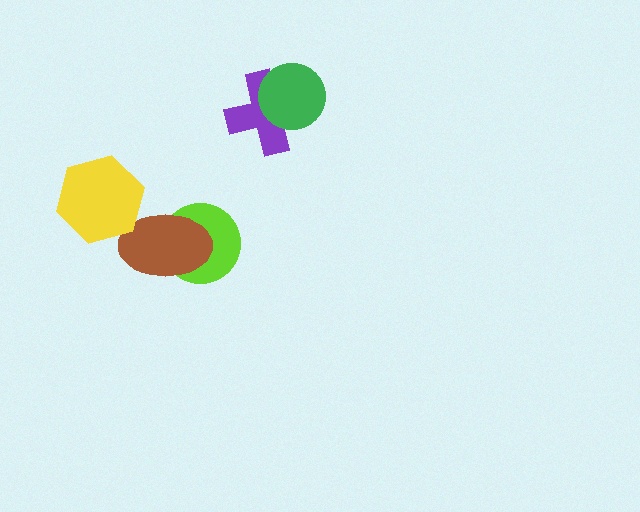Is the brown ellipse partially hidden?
Yes, it is partially covered by another shape.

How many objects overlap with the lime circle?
1 object overlaps with the lime circle.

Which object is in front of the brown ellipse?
The yellow hexagon is in front of the brown ellipse.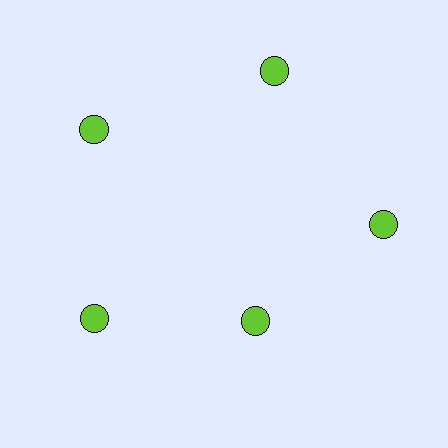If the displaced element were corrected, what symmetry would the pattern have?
It would have 5-fold rotational symmetry — the pattern would map onto itself every 72 degrees.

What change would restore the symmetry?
The symmetry would be restored by moving it outward, back onto the ring so that all 5 circles sit at equal angles and equal distance from the center.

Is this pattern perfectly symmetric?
No. The 5 lime circles are arranged in a ring, but one element near the 5 o'clock position is pulled inward toward the center, breaking the 5-fold rotational symmetry.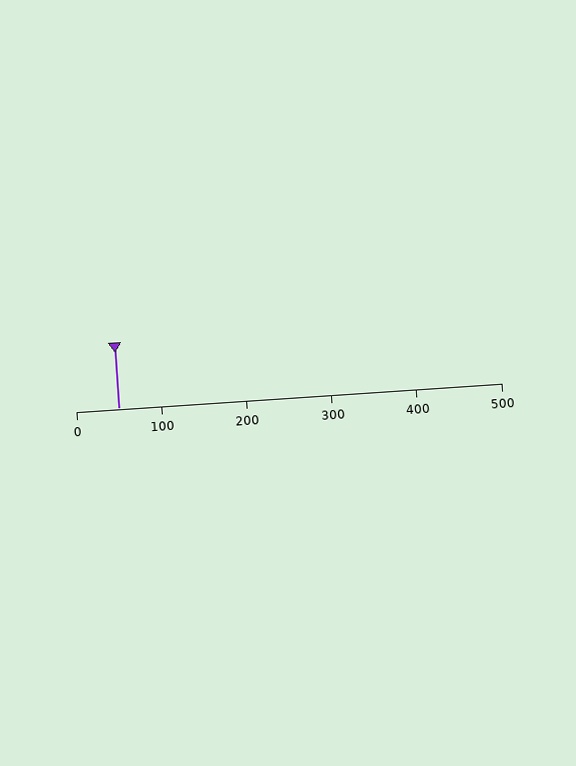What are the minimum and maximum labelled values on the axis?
The axis runs from 0 to 500.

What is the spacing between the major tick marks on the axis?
The major ticks are spaced 100 apart.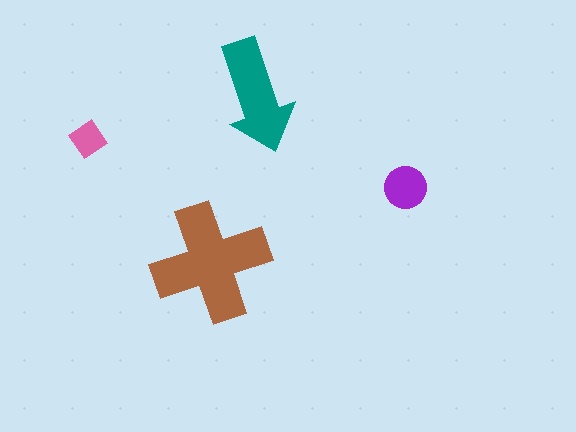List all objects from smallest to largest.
The pink diamond, the purple circle, the teal arrow, the brown cross.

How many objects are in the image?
There are 4 objects in the image.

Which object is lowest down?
The brown cross is bottommost.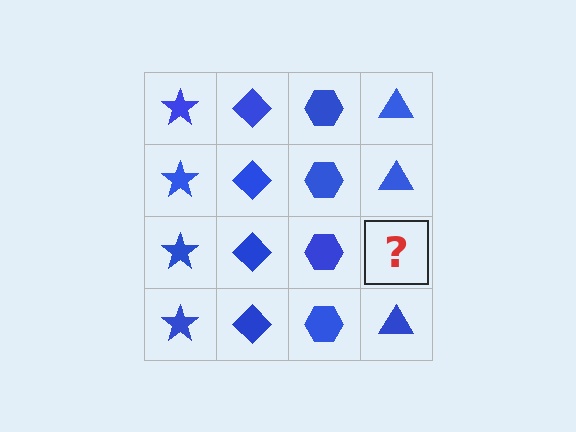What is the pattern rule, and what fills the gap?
The rule is that each column has a consistent shape. The gap should be filled with a blue triangle.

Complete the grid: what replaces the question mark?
The question mark should be replaced with a blue triangle.